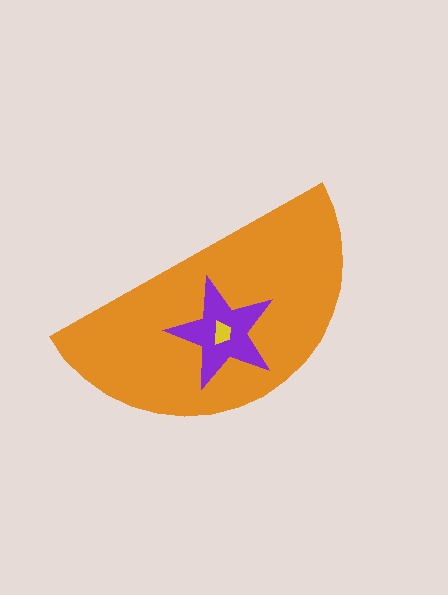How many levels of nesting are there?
3.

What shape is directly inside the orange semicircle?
The purple star.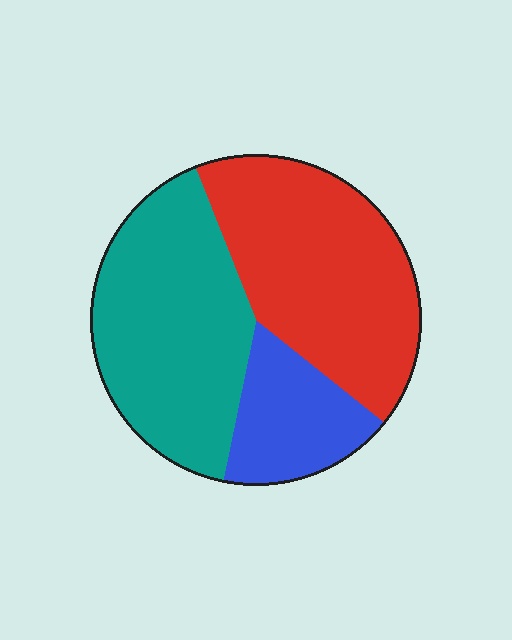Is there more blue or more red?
Red.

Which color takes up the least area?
Blue, at roughly 15%.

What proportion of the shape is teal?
Teal covers about 40% of the shape.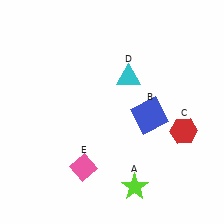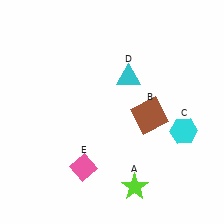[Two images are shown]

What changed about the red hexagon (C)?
In Image 1, C is red. In Image 2, it changed to cyan.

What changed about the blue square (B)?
In Image 1, B is blue. In Image 2, it changed to brown.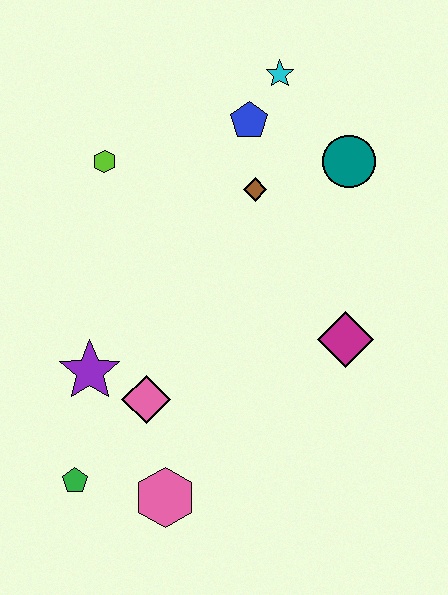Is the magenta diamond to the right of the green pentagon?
Yes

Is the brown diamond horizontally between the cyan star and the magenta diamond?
No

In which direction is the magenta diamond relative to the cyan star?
The magenta diamond is below the cyan star.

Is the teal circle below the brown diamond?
No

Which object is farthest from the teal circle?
The green pentagon is farthest from the teal circle.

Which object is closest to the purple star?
The pink diamond is closest to the purple star.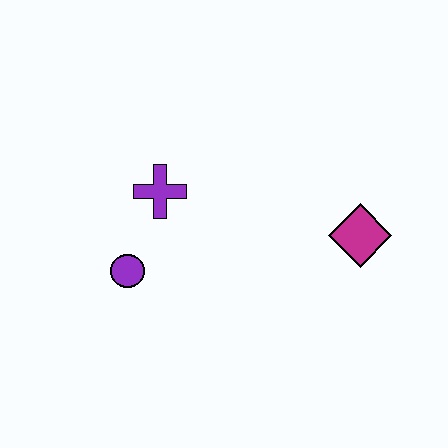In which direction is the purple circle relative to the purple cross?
The purple circle is below the purple cross.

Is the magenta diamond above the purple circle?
Yes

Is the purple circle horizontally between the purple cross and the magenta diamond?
No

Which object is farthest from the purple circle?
The magenta diamond is farthest from the purple circle.